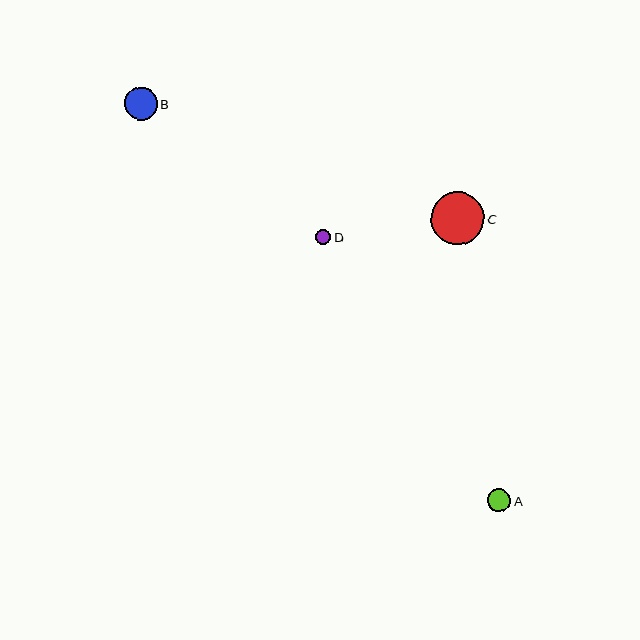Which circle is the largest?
Circle C is the largest with a size of approximately 54 pixels.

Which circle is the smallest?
Circle D is the smallest with a size of approximately 15 pixels.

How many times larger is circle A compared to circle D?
Circle A is approximately 1.5 times the size of circle D.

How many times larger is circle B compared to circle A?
Circle B is approximately 1.4 times the size of circle A.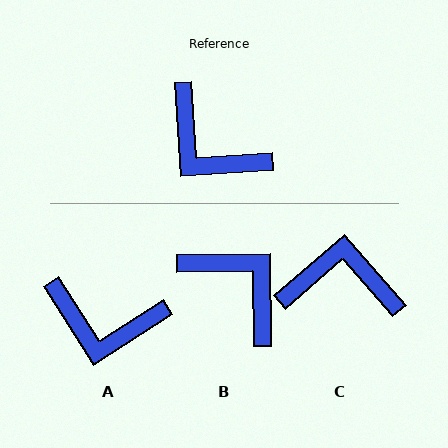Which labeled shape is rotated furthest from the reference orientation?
B, about 177 degrees away.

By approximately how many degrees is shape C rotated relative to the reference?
Approximately 143 degrees clockwise.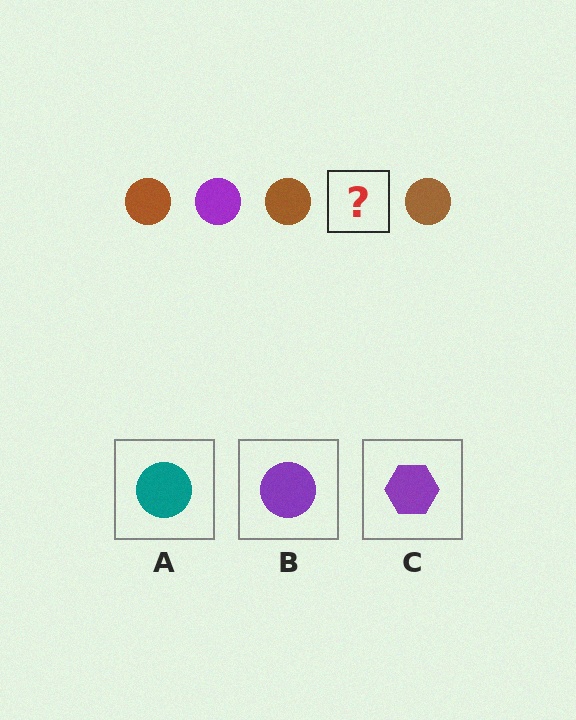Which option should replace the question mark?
Option B.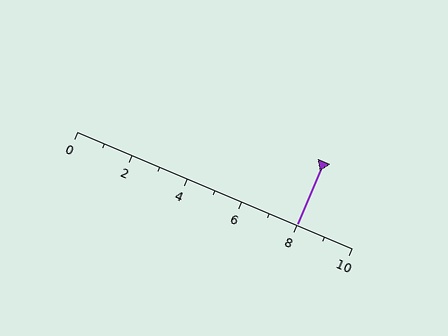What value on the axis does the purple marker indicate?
The marker indicates approximately 8.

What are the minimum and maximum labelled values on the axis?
The axis runs from 0 to 10.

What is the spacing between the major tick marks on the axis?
The major ticks are spaced 2 apart.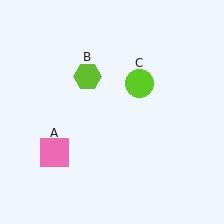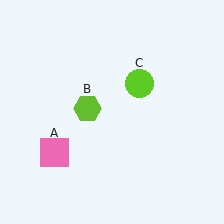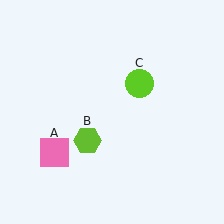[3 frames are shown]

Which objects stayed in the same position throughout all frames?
Pink square (object A) and lime circle (object C) remained stationary.